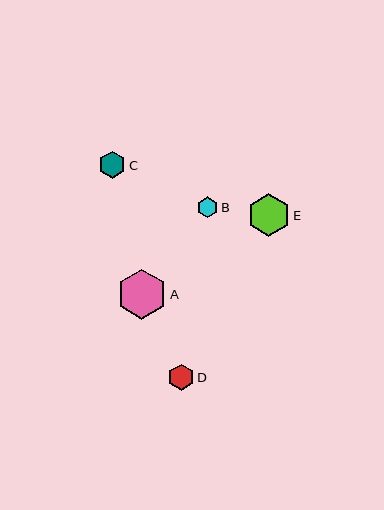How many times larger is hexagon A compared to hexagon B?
Hexagon A is approximately 2.4 times the size of hexagon B.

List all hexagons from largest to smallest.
From largest to smallest: A, E, C, D, B.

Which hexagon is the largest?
Hexagon A is the largest with a size of approximately 50 pixels.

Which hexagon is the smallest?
Hexagon B is the smallest with a size of approximately 21 pixels.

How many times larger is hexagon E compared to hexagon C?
Hexagon E is approximately 1.6 times the size of hexagon C.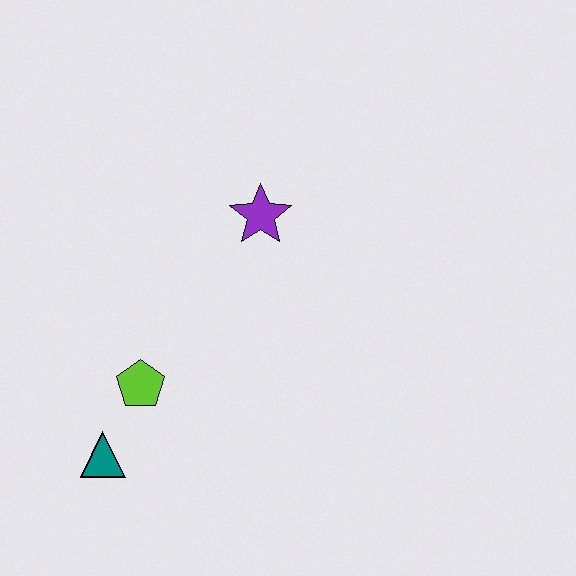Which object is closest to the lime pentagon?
The teal triangle is closest to the lime pentagon.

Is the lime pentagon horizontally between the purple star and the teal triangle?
Yes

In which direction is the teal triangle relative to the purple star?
The teal triangle is below the purple star.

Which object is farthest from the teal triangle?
The purple star is farthest from the teal triangle.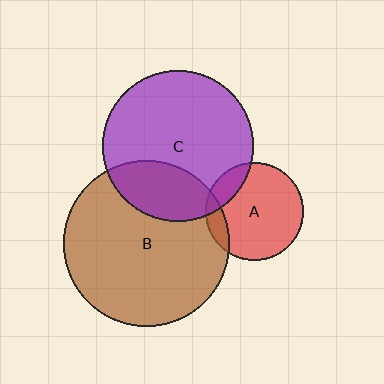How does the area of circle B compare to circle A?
Approximately 2.9 times.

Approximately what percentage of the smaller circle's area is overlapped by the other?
Approximately 25%.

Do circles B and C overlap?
Yes.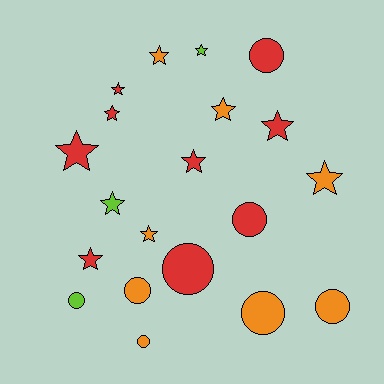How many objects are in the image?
There are 20 objects.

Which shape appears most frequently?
Star, with 12 objects.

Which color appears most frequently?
Red, with 9 objects.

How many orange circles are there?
There are 4 orange circles.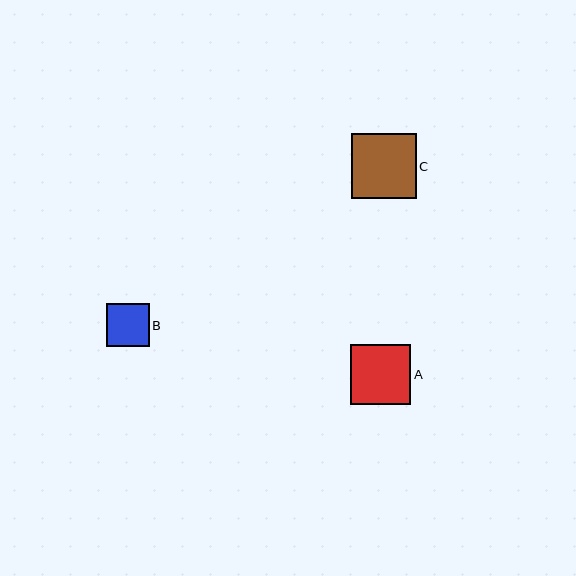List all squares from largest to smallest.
From largest to smallest: C, A, B.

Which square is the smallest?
Square B is the smallest with a size of approximately 43 pixels.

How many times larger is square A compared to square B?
Square A is approximately 1.4 times the size of square B.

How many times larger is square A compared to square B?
Square A is approximately 1.4 times the size of square B.